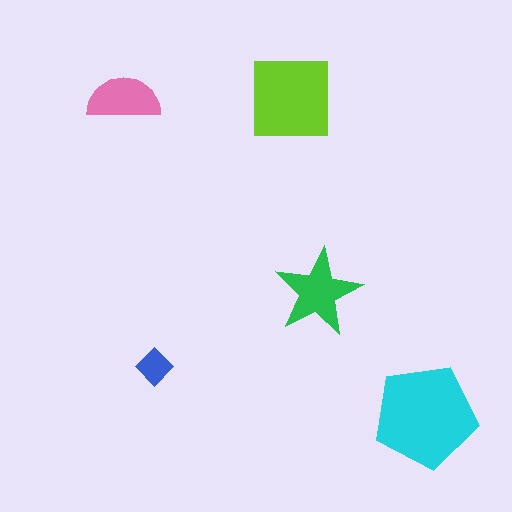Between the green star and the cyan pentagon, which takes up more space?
The cyan pentagon.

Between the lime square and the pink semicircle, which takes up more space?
The lime square.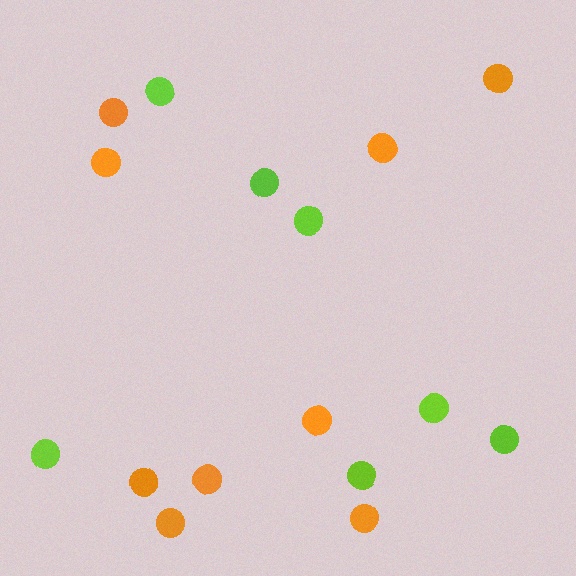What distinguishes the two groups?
There are 2 groups: one group of lime circles (7) and one group of orange circles (9).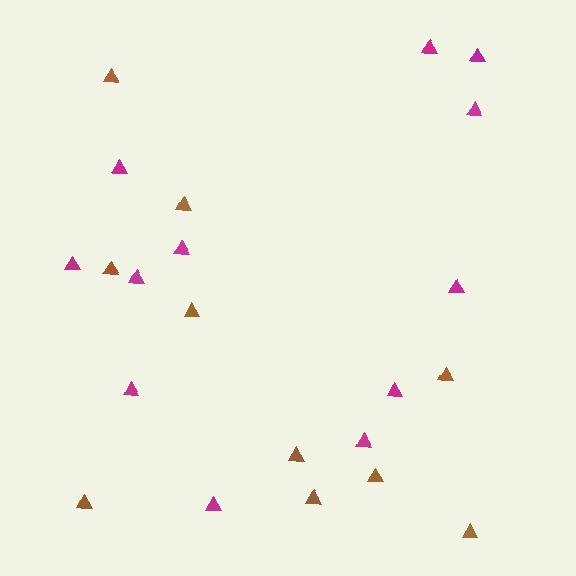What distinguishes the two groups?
There are 2 groups: one group of brown triangles (10) and one group of magenta triangles (12).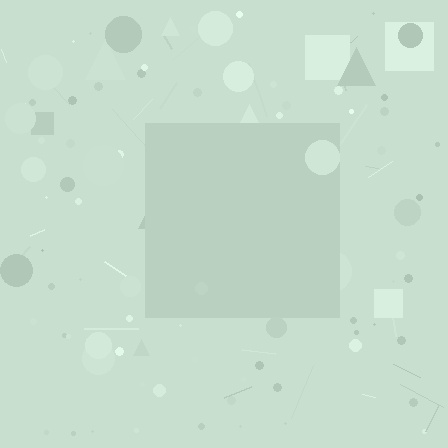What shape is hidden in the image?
A square is hidden in the image.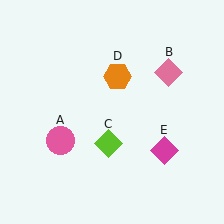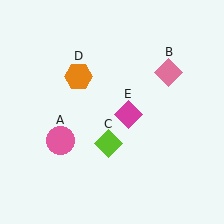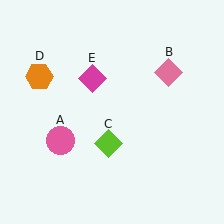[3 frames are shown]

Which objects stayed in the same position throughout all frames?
Pink circle (object A) and pink diamond (object B) and lime diamond (object C) remained stationary.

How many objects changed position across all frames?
2 objects changed position: orange hexagon (object D), magenta diamond (object E).